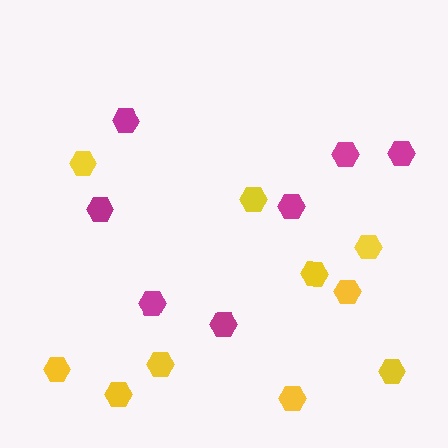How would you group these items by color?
There are 2 groups: one group of yellow hexagons (10) and one group of magenta hexagons (7).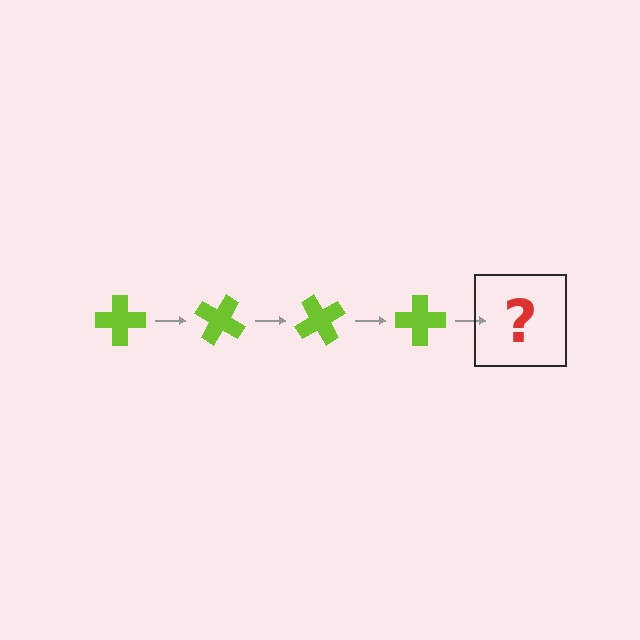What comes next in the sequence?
The next element should be a lime cross rotated 120 degrees.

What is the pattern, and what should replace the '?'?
The pattern is that the cross rotates 30 degrees each step. The '?' should be a lime cross rotated 120 degrees.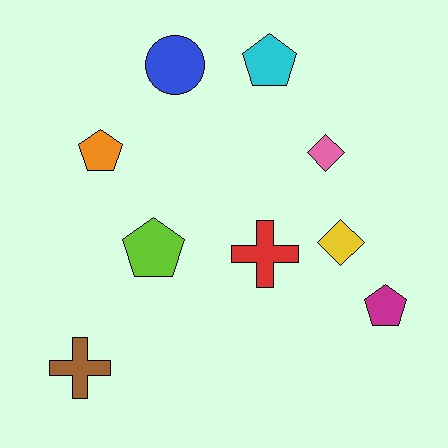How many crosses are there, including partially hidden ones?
There are 2 crosses.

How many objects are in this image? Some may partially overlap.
There are 9 objects.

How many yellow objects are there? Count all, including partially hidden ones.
There is 1 yellow object.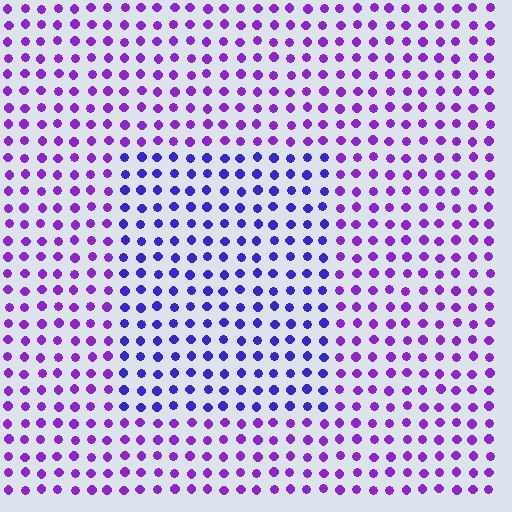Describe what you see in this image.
The image is filled with small purple elements in a uniform arrangement. A rectangle-shaped region is visible where the elements are tinted to a slightly different hue, forming a subtle color boundary.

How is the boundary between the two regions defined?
The boundary is defined purely by a slight shift in hue (about 30 degrees). Spacing, size, and orientation are identical on both sides.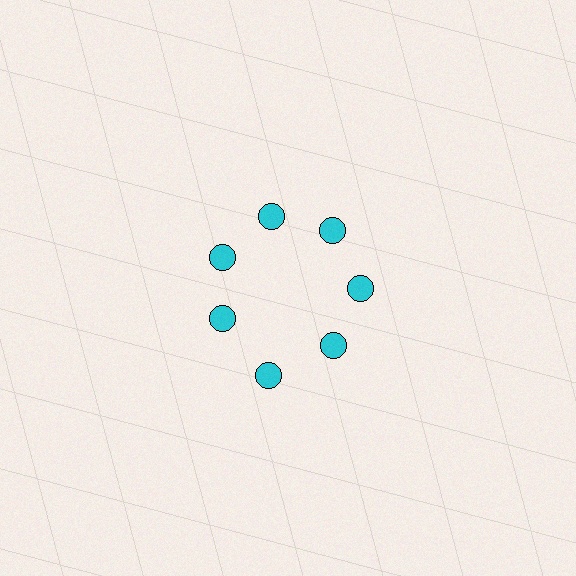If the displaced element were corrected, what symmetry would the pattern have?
It would have 7-fold rotational symmetry — the pattern would map onto itself every 51 degrees.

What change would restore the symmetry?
The symmetry would be restored by moving it inward, back onto the ring so that all 7 circles sit at equal angles and equal distance from the center.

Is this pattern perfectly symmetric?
No. The 7 cyan circles are arranged in a ring, but one element near the 6 o'clock position is pushed outward from the center, breaking the 7-fold rotational symmetry.